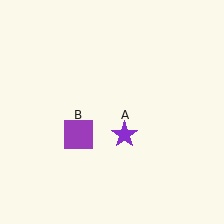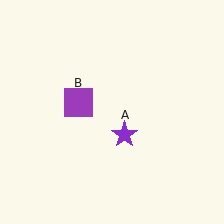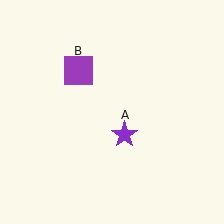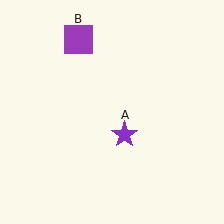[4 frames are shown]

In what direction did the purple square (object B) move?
The purple square (object B) moved up.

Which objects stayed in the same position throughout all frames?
Purple star (object A) remained stationary.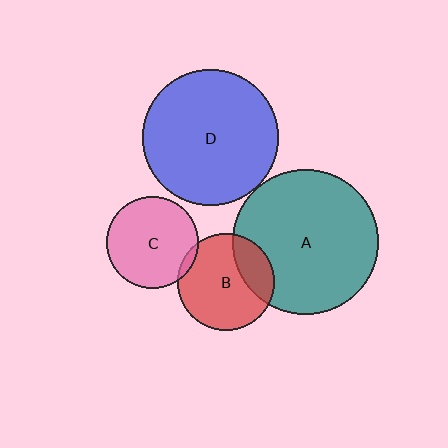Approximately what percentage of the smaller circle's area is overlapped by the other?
Approximately 25%.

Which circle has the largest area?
Circle A (teal).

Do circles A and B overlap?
Yes.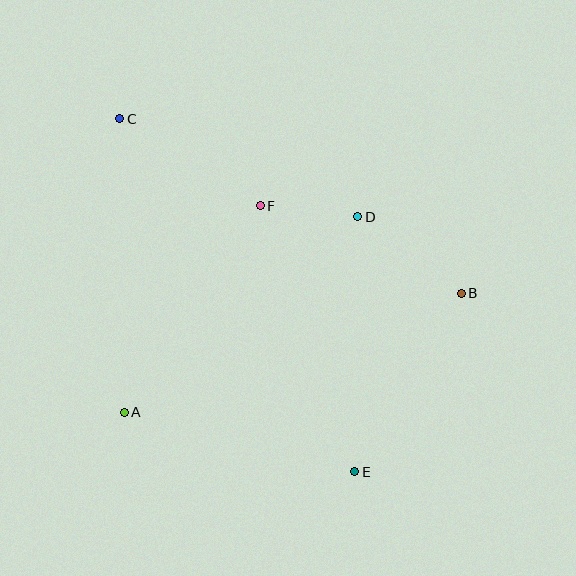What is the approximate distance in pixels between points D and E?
The distance between D and E is approximately 255 pixels.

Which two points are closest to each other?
Points D and F are closest to each other.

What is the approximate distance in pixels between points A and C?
The distance between A and C is approximately 294 pixels.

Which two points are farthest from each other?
Points C and E are farthest from each other.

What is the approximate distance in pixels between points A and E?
The distance between A and E is approximately 238 pixels.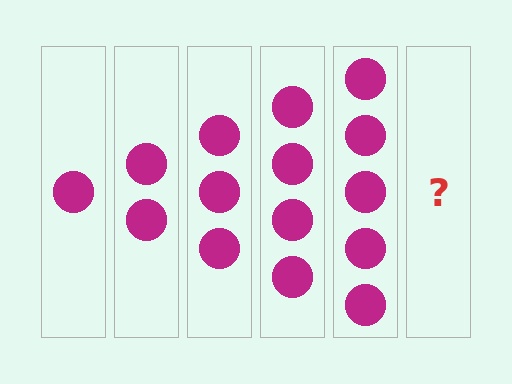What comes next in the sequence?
The next element should be 6 circles.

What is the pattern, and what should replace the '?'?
The pattern is that each step adds one more circle. The '?' should be 6 circles.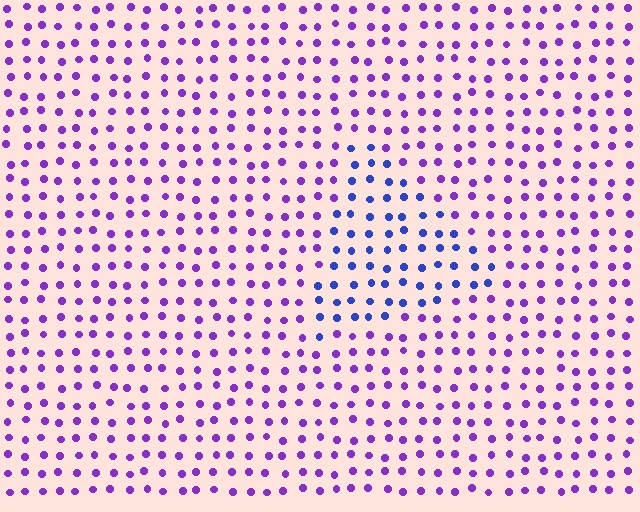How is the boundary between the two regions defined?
The boundary is defined purely by a slight shift in hue (about 44 degrees). Spacing, size, and orientation are identical on both sides.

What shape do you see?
I see a triangle.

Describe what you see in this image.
The image is filled with small purple elements in a uniform arrangement. A triangle-shaped region is visible where the elements are tinted to a slightly different hue, forming a subtle color boundary.